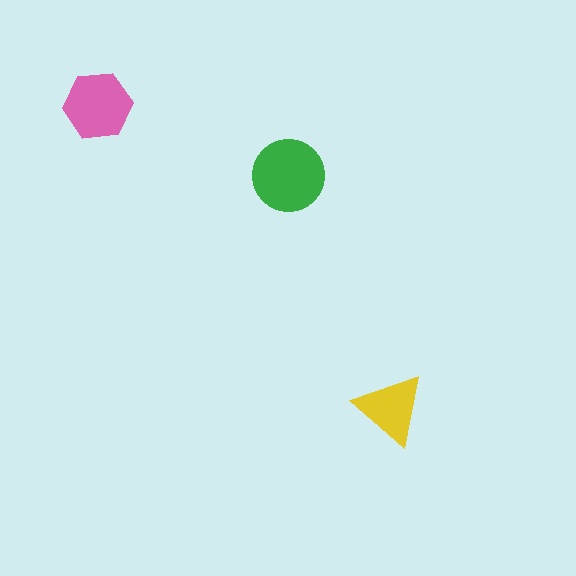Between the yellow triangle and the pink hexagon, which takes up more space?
The pink hexagon.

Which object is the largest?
The green circle.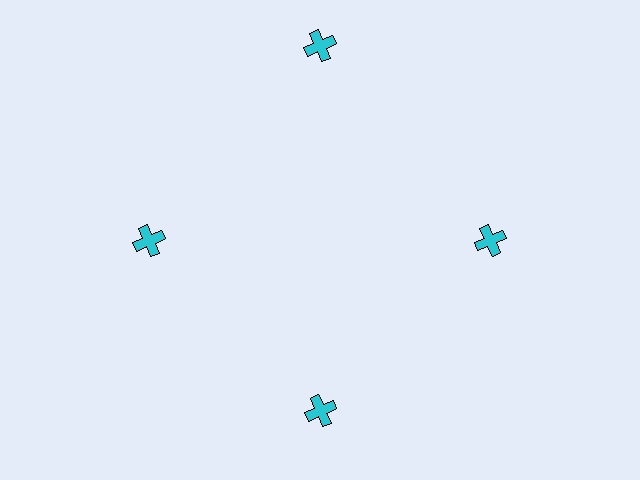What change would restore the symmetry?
The symmetry would be restored by moving it inward, back onto the ring so that all 4 crosses sit at equal angles and equal distance from the center.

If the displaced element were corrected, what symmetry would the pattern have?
It would have 4-fold rotational symmetry — the pattern would map onto itself every 90 degrees.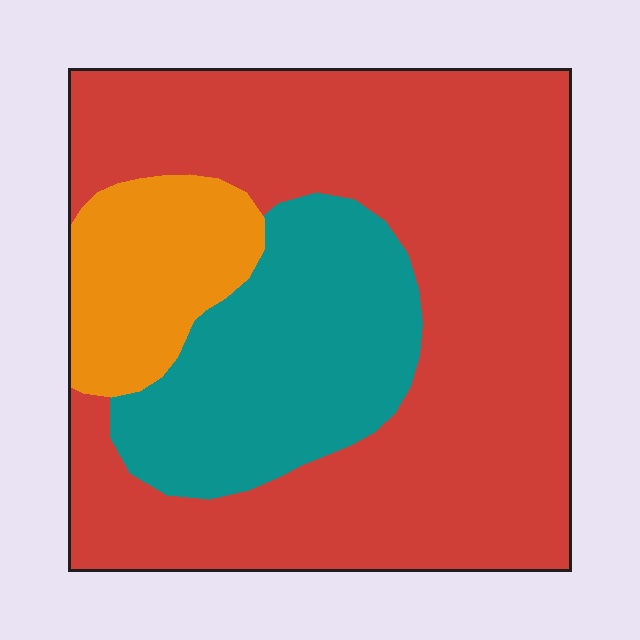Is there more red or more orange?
Red.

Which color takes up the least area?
Orange, at roughly 15%.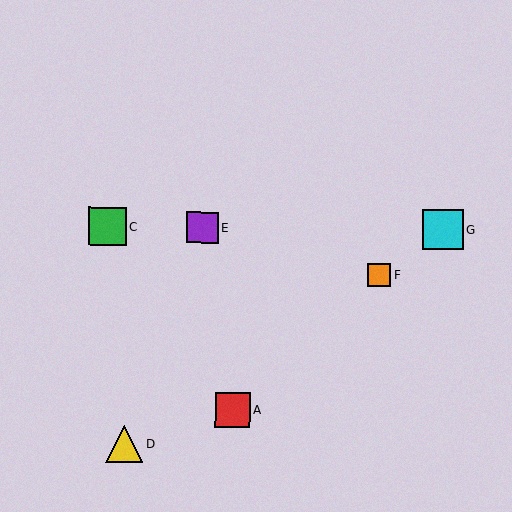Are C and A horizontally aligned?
No, C is at y≈226 and A is at y≈410.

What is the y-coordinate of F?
Object F is at y≈275.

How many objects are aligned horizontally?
4 objects (B, C, E, G) are aligned horizontally.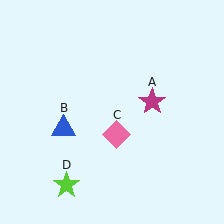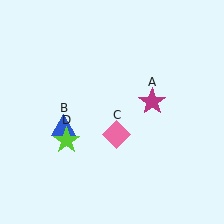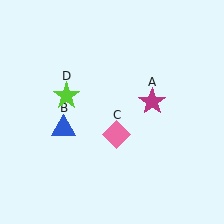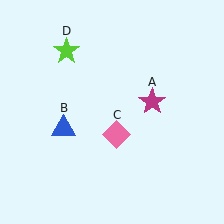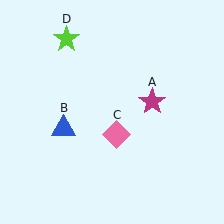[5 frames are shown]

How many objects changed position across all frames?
1 object changed position: lime star (object D).